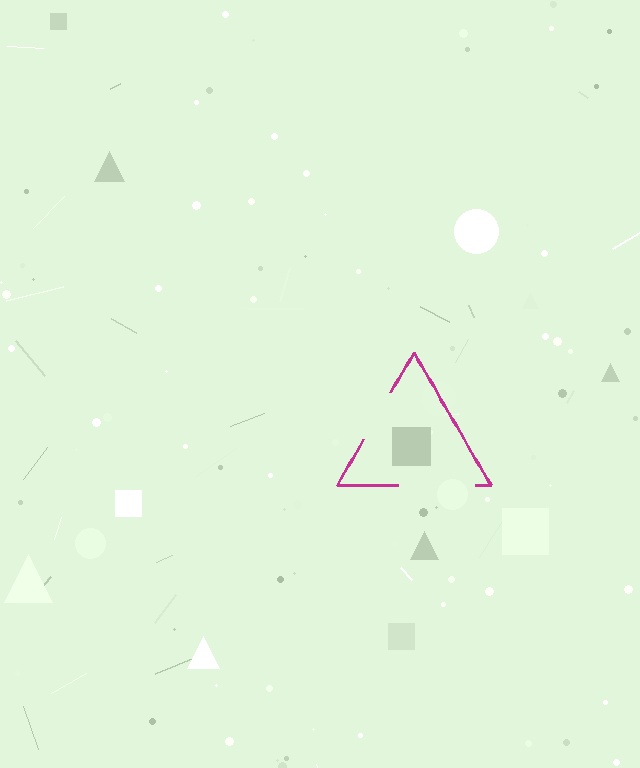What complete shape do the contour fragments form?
The contour fragments form a triangle.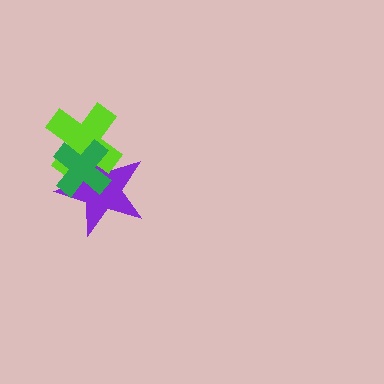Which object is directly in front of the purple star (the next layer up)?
The lime cross is directly in front of the purple star.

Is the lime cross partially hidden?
Yes, it is partially covered by another shape.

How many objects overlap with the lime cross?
2 objects overlap with the lime cross.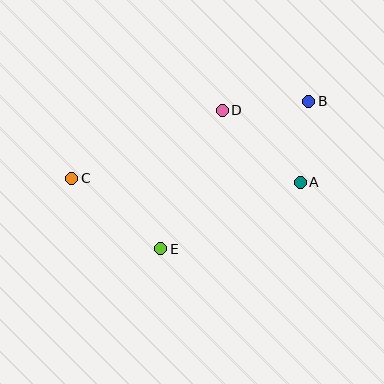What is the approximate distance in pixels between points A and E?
The distance between A and E is approximately 154 pixels.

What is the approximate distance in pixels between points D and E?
The distance between D and E is approximately 151 pixels.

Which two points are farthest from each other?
Points B and C are farthest from each other.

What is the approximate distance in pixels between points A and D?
The distance between A and D is approximately 106 pixels.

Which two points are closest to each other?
Points A and B are closest to each other.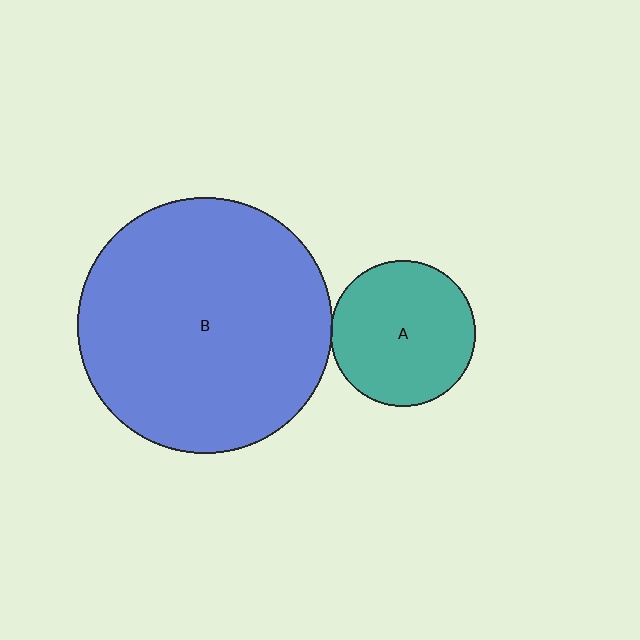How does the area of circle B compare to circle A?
Approximately 3.1 times.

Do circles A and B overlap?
Yes.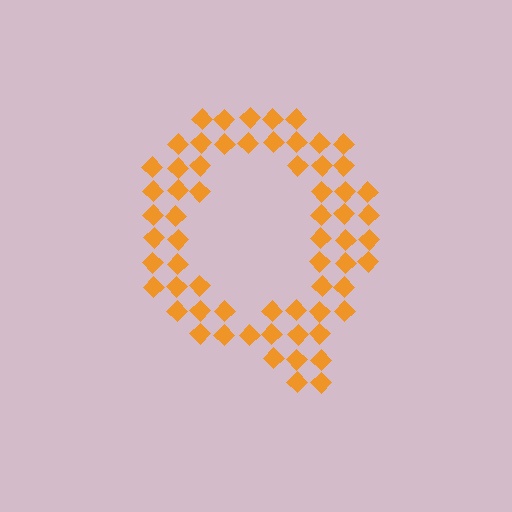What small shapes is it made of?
It is made of small diamonds.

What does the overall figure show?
The overall figure shows the letter Q.